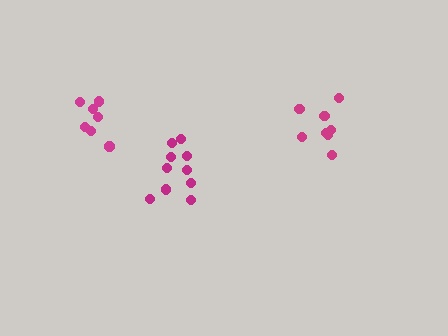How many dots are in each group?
Group 1: 7 dots, Group 2: 8 dots, Group 3: 10 dots (25 total).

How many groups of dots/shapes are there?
There are 3 groups.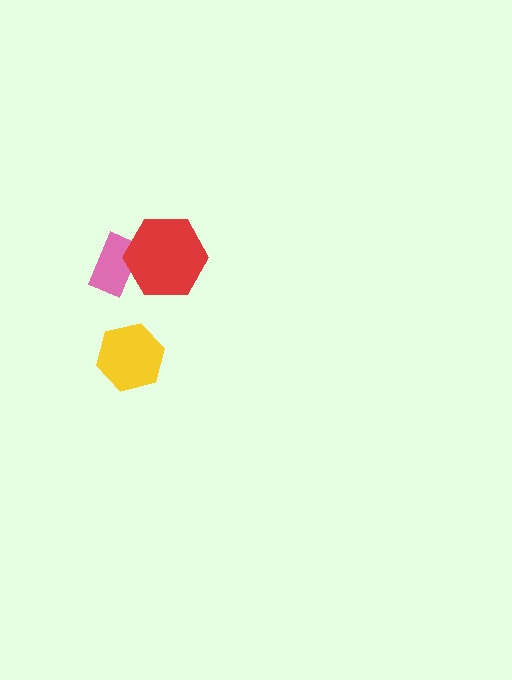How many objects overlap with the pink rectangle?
1 object overlaps with the pink rectangle.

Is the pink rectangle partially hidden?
Yes, it is partially covered by another shape.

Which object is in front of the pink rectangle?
The red hexagon is in front of the pink rectangle.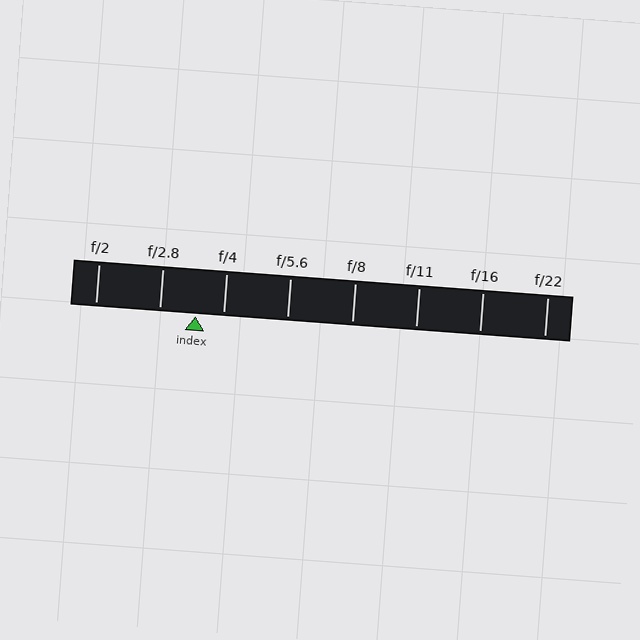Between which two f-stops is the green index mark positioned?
The index mark is between f/2.8 and f/4.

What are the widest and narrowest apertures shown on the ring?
The widest aperture shown is f/2 and the narrowest is f/22.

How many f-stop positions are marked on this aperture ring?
There are 8 f-stop positions marked.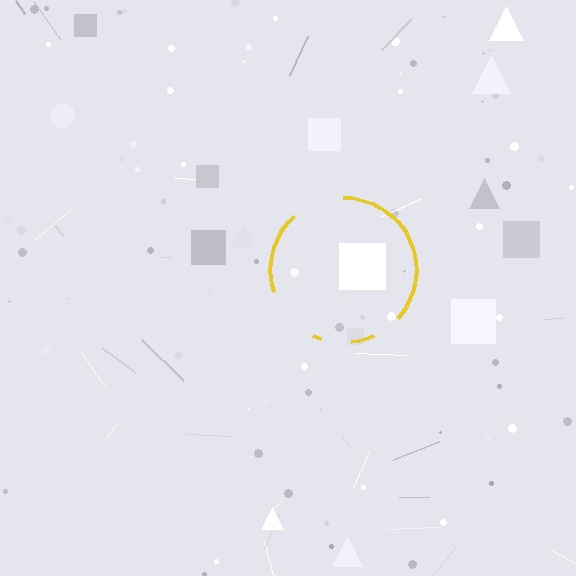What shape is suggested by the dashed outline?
The dashed outline suggests a circle.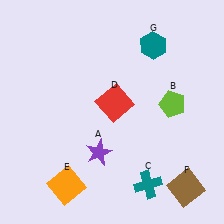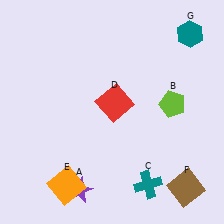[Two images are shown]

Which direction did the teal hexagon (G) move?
The teal hexagon (G) moved right.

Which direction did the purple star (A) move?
The purple star (A) moved down.